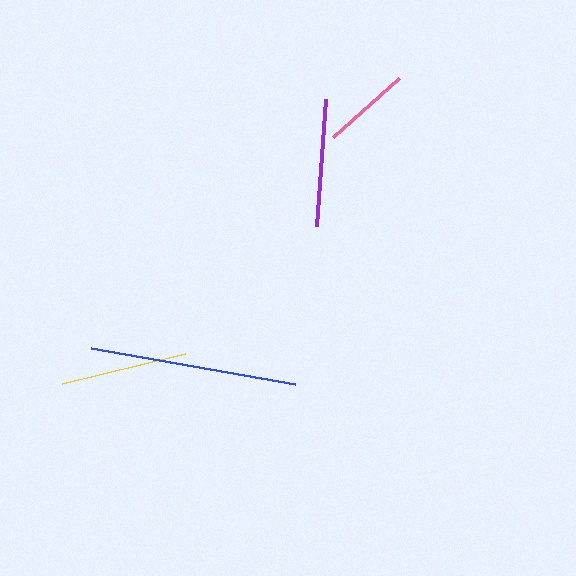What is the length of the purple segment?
The purple segment is approximately 128 pixels long.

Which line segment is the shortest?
The pink line is the shortest at approximately 88 pixels.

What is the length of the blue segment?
The blue segment is approximately 207 pixels long.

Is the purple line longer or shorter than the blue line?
The blue line is longer than the purple line.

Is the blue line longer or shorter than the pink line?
The blue line is longer than the pink line.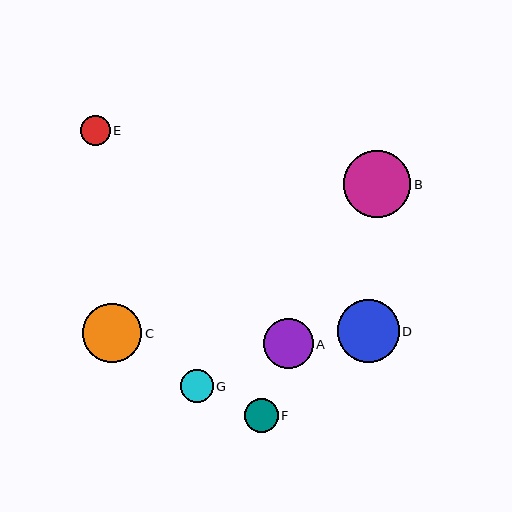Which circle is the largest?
Circle B is the largest with a size of approximately 67 pixels.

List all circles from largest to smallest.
From largest to smallest: B, D, C, A, F, G, E.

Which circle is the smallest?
Circle E is the smallest with a size of approximately 30 pixels.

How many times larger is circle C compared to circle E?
Circle C is approximately 2.0 times the size of circle E.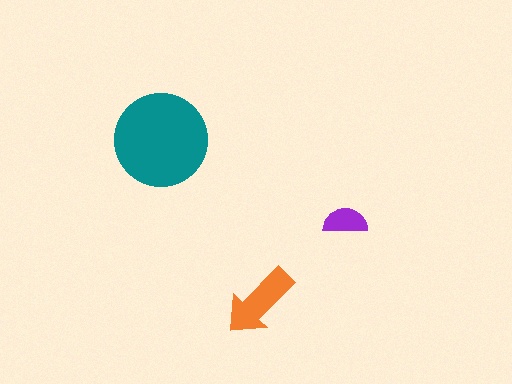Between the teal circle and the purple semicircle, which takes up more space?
The teal circle.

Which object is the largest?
The teal circle.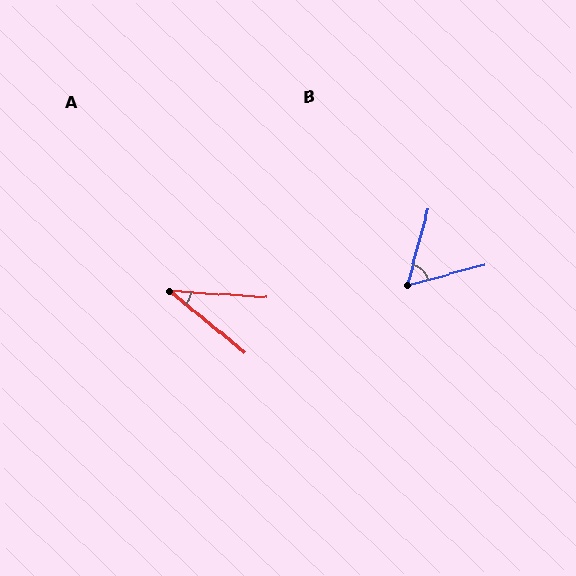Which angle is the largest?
B, at approximately 60 degrees.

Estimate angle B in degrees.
Approximately 60 degrees.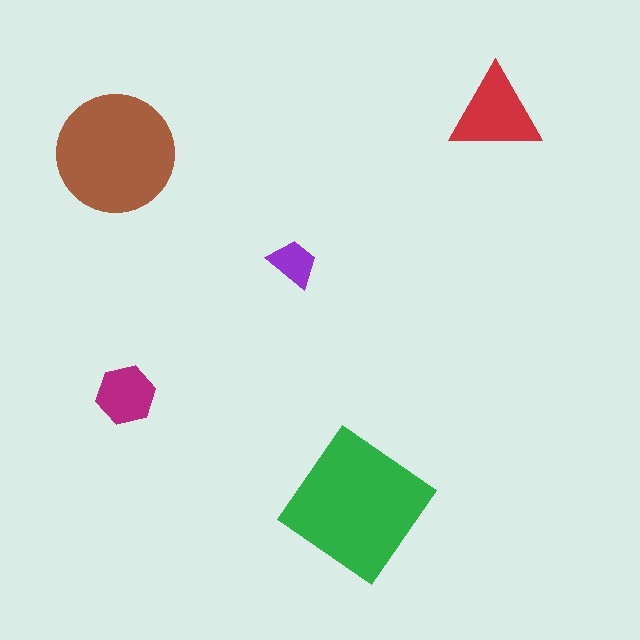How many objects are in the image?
There are 5 objects in the image.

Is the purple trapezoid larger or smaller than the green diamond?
Smaller.